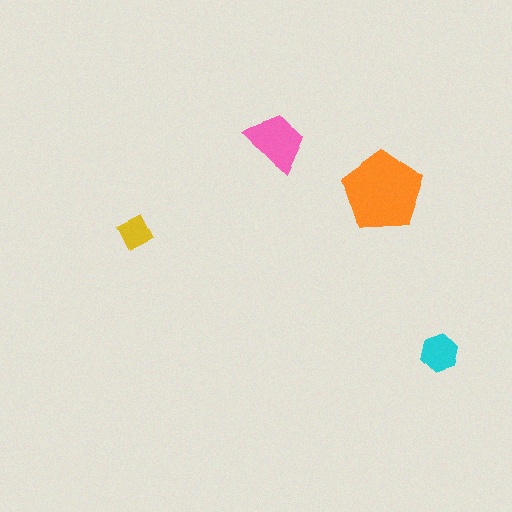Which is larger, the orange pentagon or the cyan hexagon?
The orange pentagon.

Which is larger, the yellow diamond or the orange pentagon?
The orange pentagon.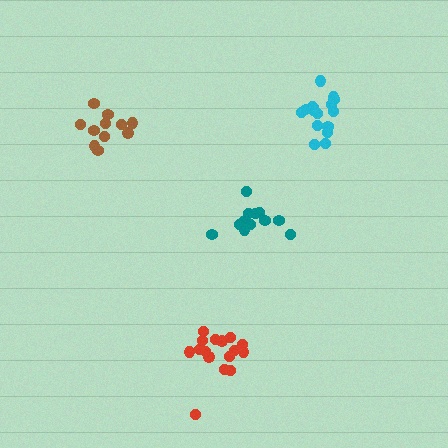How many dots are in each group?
Group 1: 16 dots, Group 2: 16 dots, Group 3: 11 dots, Group 4: 13 dots (56 total).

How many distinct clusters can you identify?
There are 4 distinct clusters.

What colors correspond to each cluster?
The clusters are colored: cyan, red, brown, teal.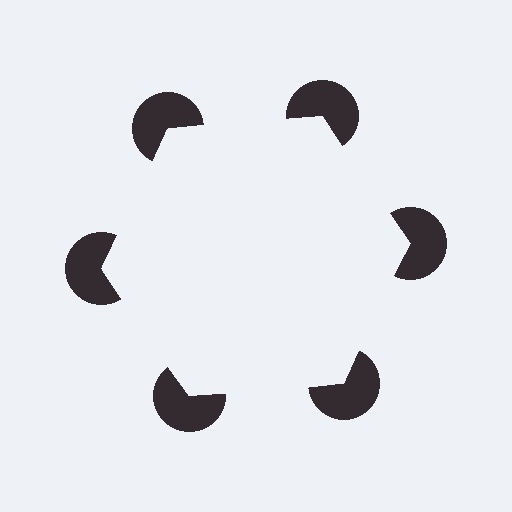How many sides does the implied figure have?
6 sides.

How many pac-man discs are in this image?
There are 6 — one at each vertex of the illusory hexagon.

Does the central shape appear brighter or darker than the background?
It typically appears slightly brighter than the background, even though no actual brightness change is drawn.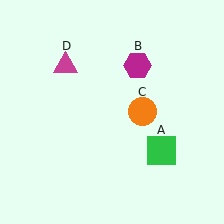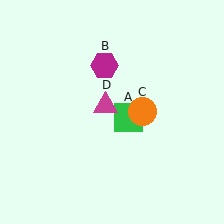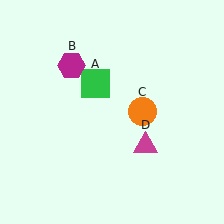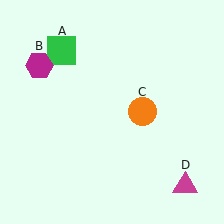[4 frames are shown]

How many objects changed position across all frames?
3 objects changed position: green square (object A), magenta hexagon (object B), magenta triangle (object D).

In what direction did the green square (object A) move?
The green square (object A) moved up and to the left.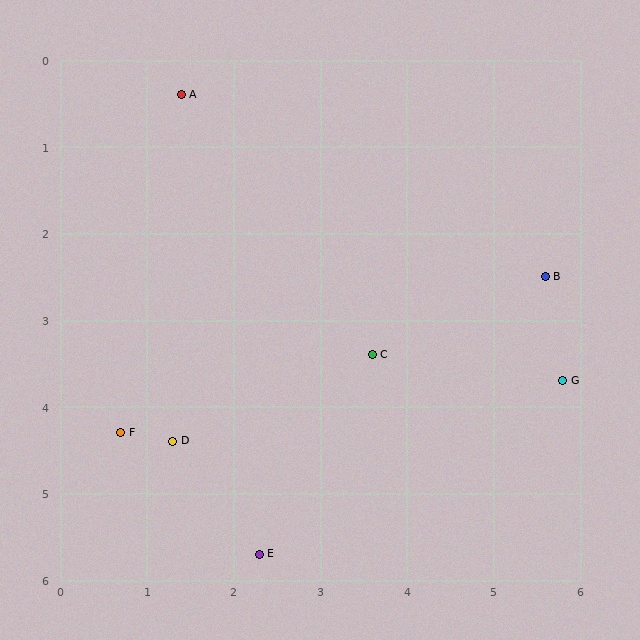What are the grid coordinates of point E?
Point E is at approximately (2.3, 5.7).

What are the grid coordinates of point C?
Point C is at approximately (3.6, 3.4).